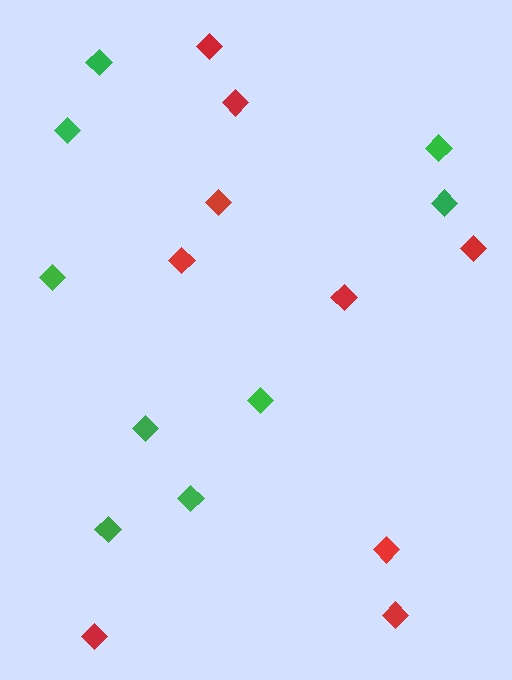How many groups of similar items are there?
There are 2 groups: one group of red diamonds (9) and one group of green diamonds (9).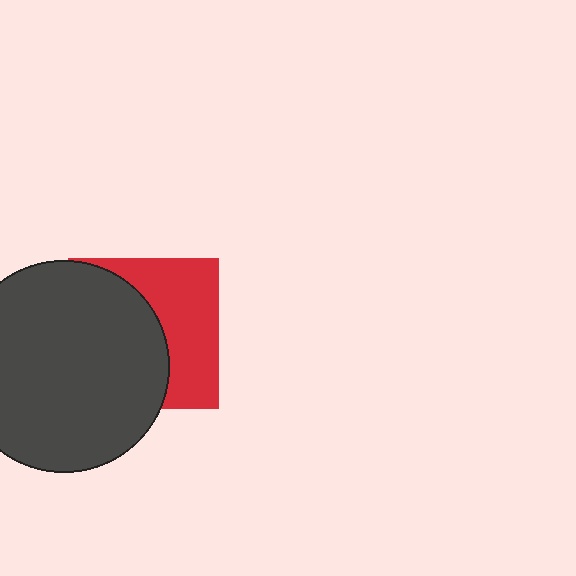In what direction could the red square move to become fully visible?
The red square could move right. That would shift it out from behind the dark gray circle entirely.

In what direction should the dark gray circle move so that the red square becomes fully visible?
The dark gray circle should move left. That is the shortest direction to clear the overlap and leave the red square fully visible.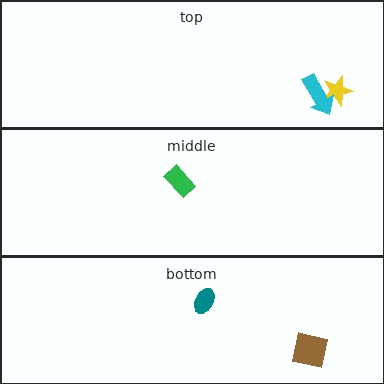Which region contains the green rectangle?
The middle region.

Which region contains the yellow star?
The top region.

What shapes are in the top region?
The yellow star, the cyan arrow.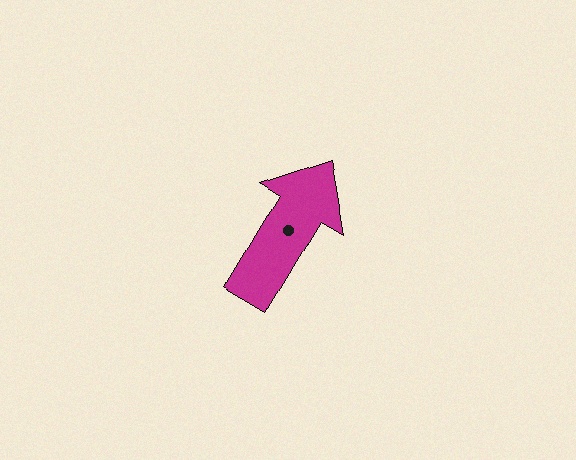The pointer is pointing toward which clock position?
Roughly 1 o'clock.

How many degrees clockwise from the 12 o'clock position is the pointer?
Approximately 31 degrees.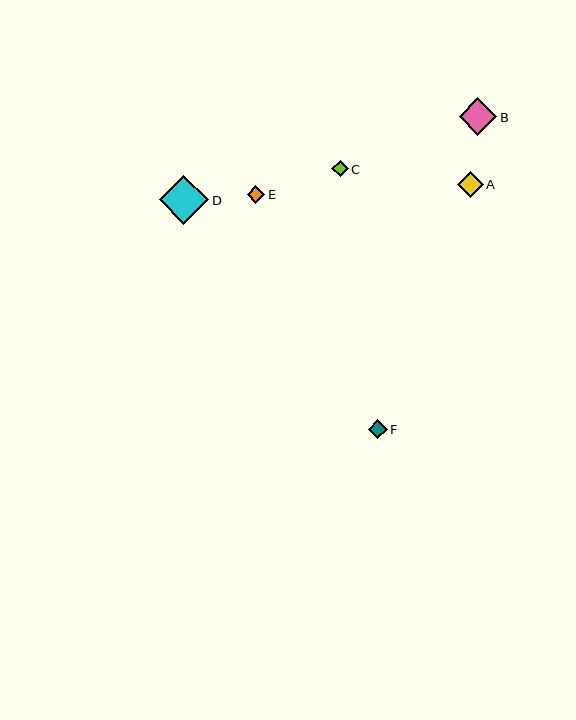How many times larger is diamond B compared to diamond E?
Diamond B is approximately 2.1 times the size of diamond E.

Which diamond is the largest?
Diamond D is the largest with a size of approximately 49 pixels.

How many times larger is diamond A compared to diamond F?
Diamond A is approximately 1.4 times the size of diamond F.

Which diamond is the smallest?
Diamond C is the smallest with a size of approximately 16 pixels.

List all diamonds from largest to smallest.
From largest to smallest: D, B, A, F, E, C.